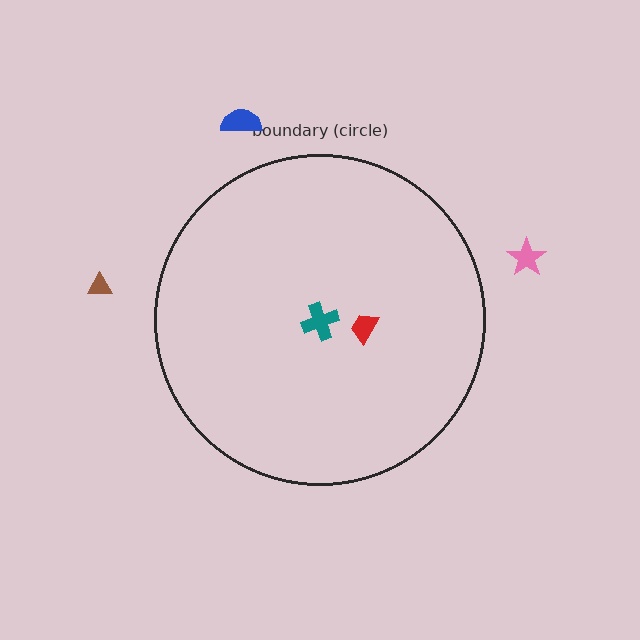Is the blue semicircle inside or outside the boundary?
Outside.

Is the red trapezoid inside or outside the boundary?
Inside.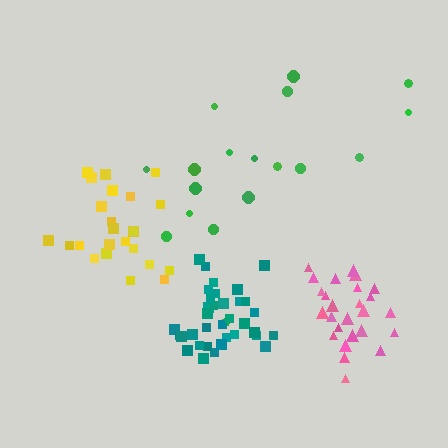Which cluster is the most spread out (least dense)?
Green.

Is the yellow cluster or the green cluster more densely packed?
Yellow.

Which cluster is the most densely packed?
Teal.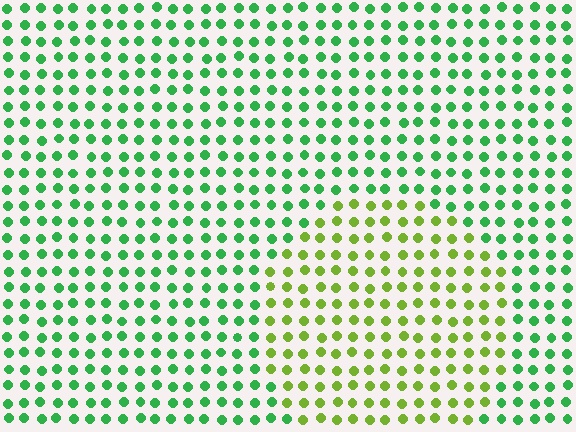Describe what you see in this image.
The image is filled with small green elements in a uniform arrangement. A circle-shaped region is visible where the elements are tinted to a slightly different hue, forming a subtle color boundary.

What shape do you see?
I see a circle.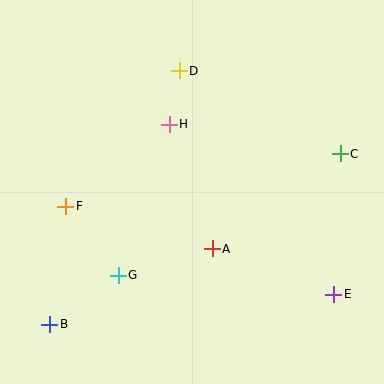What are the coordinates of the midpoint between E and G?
The midpoint between E and G is at (226, 285).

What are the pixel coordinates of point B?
Point B is at (50, 324).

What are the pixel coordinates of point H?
Point H is at (169, 124).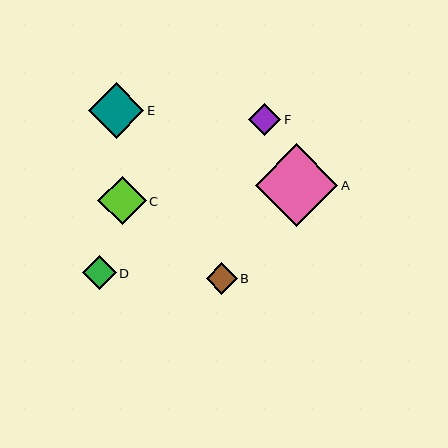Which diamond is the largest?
Diamond A is the largest with a size of approximately 82 pixels.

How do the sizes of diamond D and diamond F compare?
Diamond D and diamond F are approximately the same size.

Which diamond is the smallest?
Diamond B is the smallest with a size of approximately 31 pixels.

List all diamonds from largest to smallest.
From largest to smallest: A, E, C, D, F, B.